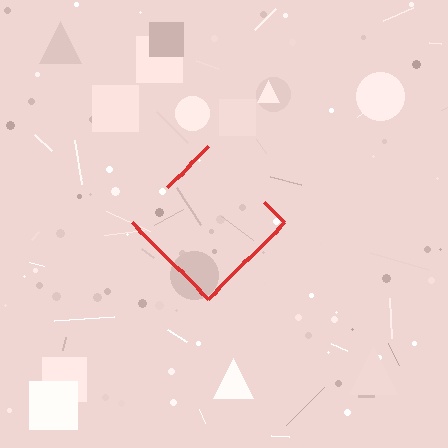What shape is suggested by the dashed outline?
The dashed outline suggests a diamond.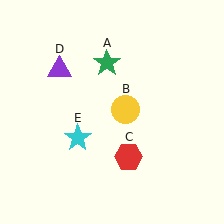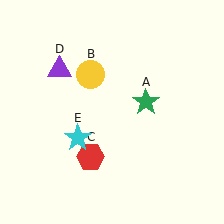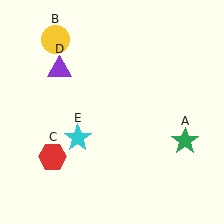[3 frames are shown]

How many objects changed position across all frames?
3 objects changed position: green star (object A), yellow circle (object B), red hexagon (object C).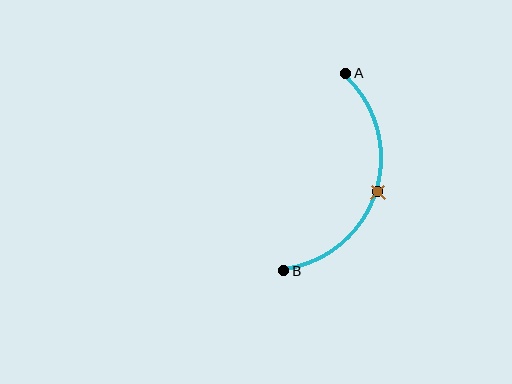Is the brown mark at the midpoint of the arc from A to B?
Yes. The brown mark lies on the arc at equal arc-length from both A and B — it is the arc midpoint.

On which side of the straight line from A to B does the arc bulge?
The arc bulges to the right of the straight line connecting A and B.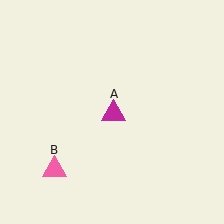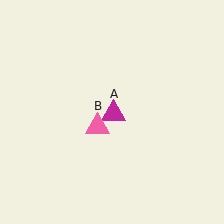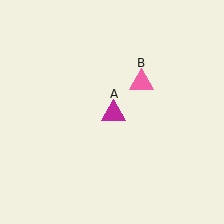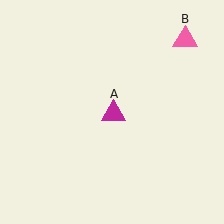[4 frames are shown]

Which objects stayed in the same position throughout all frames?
Magenta triangle (object A) remained stationary.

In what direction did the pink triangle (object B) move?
The pink triangle (object B) moved up and to the right.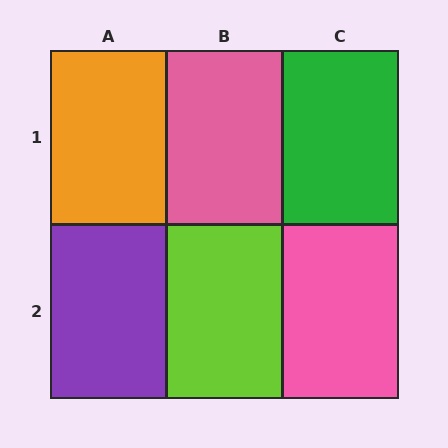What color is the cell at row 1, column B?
Pink.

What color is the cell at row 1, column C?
Green.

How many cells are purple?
1 cell is purple.